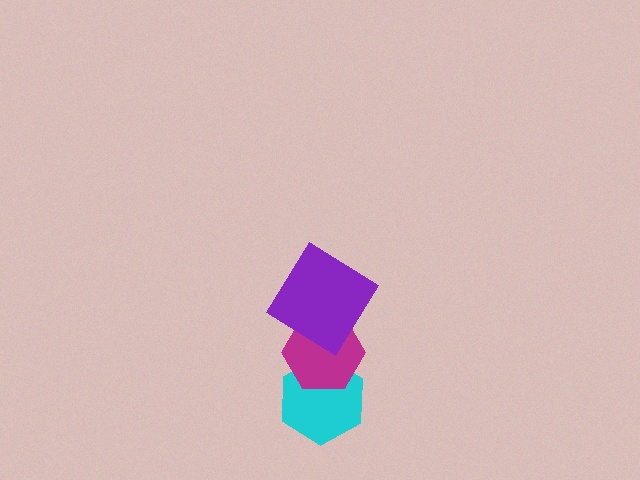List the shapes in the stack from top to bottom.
From top to bottom: the purple diamond, the magenta hexagon, the cyan hexagon.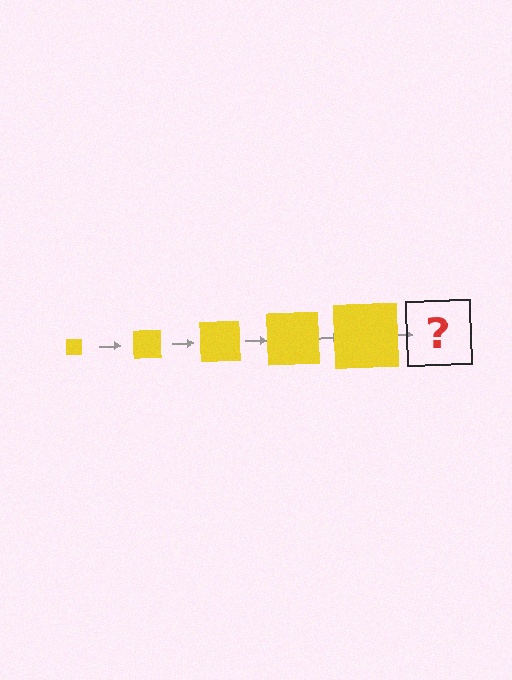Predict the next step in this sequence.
The next step is a yellow square, larger than the previous one.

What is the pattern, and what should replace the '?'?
The pattern is that the square gets progressively larger each step. The '?' should be a yellow square, larger than the previous one.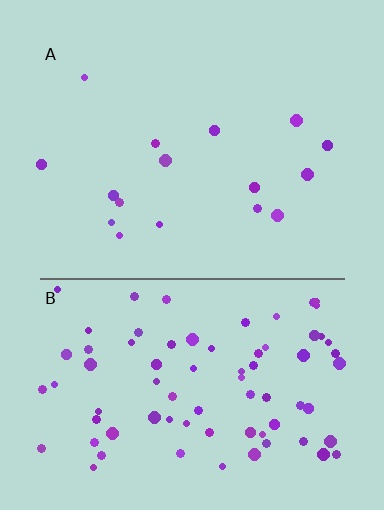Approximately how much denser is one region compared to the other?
Approximately 4.8× — region B over region A.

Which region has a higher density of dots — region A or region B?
B (the bottom).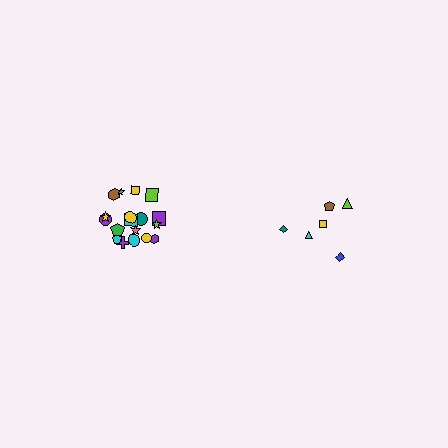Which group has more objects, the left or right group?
The left group.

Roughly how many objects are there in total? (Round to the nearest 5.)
Roughly 25 objects in total.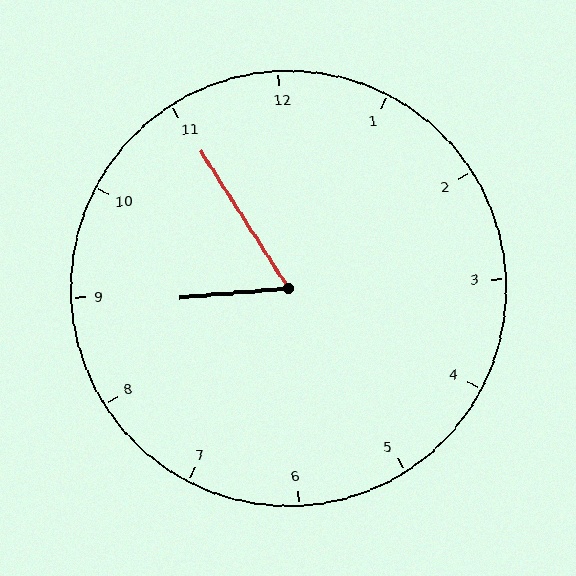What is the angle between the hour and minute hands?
Approximately 62 degrees.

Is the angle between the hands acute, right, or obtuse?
It is acute.